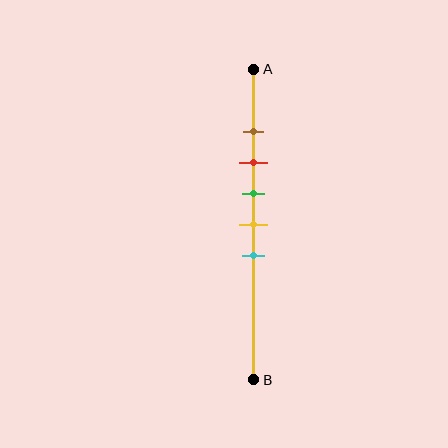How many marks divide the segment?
There are 5 marks dividing the segment.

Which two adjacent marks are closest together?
The brown and red marks are the closest adjacent pair.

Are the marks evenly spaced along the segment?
Yes, the marks are approximately evenly spaced.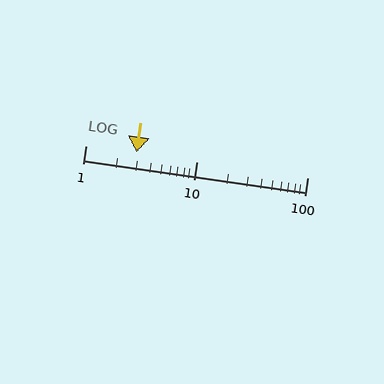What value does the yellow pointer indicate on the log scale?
The pointer indicates approximately 2.9.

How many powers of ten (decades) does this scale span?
The scale spans 2 decades, from 1 to 100.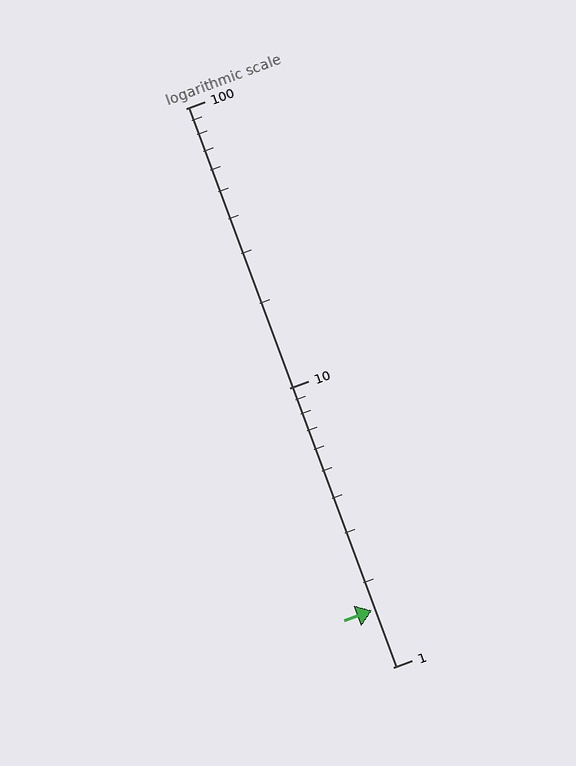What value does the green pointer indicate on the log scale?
The pointer indicates approximately 1.6.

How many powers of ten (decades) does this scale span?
The scale spans 2 decades, from 1 to 100.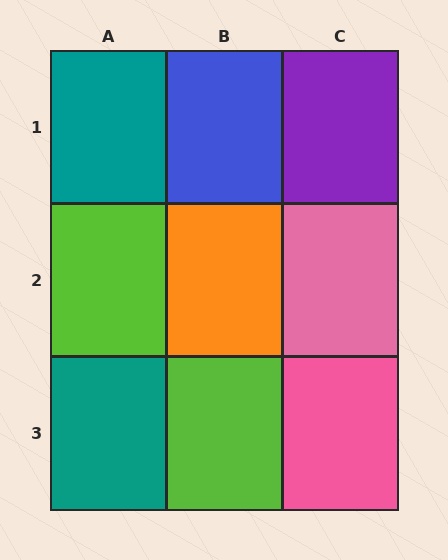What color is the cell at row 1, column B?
Blue.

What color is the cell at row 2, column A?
Lime.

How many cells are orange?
1 cell is orange.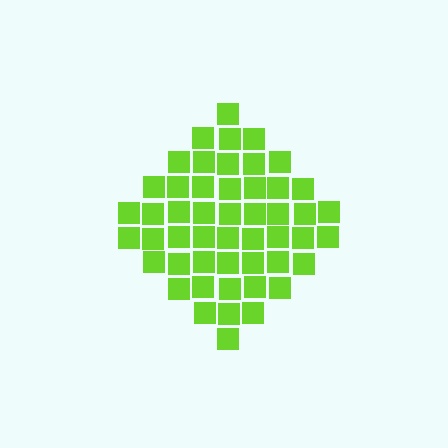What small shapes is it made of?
It is made of small squares.